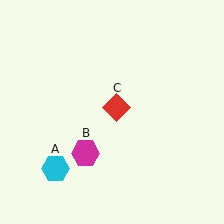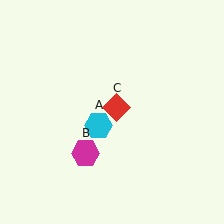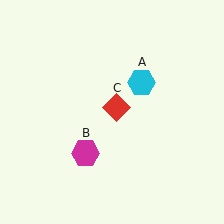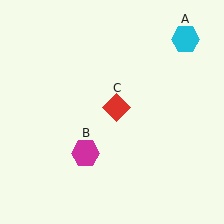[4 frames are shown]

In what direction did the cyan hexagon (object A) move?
The cyan hexagon (object A) moved up and to the right.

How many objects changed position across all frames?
1 object changed position: cyan hexagon (object A).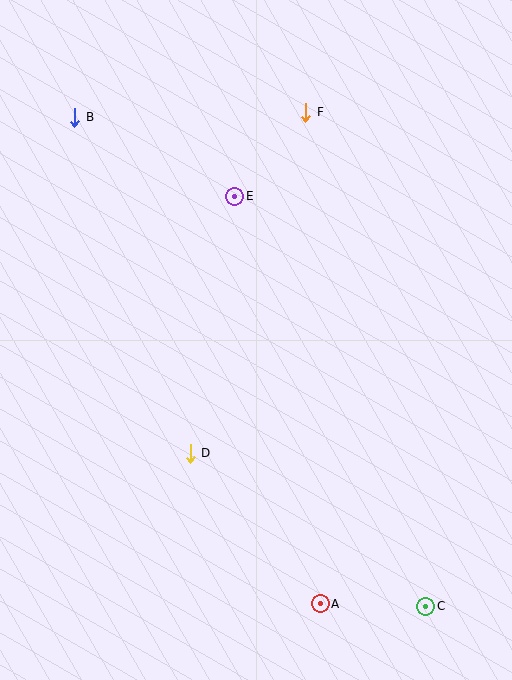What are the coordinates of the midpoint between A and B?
The midpoint between A and B is at (197, 360).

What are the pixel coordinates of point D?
Point D is at (190, 453).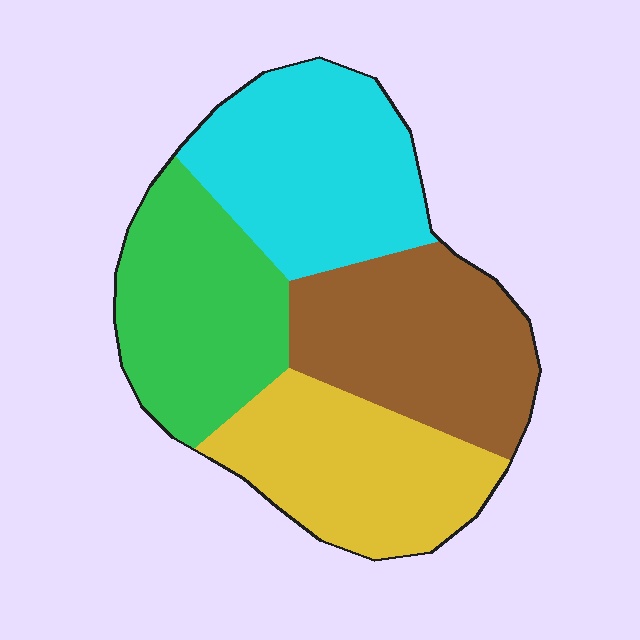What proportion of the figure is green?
Green takes up about one quarter (1/4) of the figure.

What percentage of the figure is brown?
Brown takes up about one quarter (1/4) of the figure.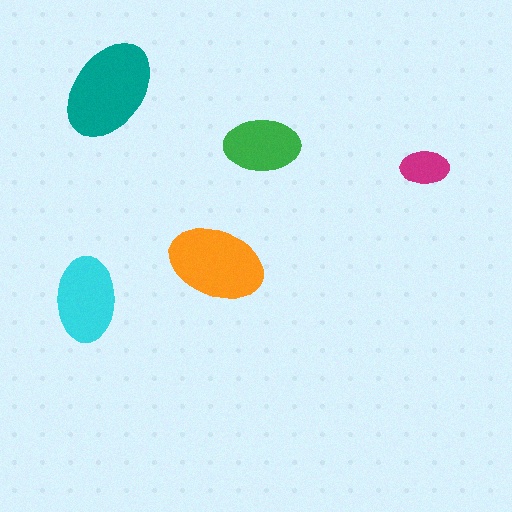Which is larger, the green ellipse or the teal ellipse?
The teal one.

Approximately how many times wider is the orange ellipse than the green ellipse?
About 1.5 times wider.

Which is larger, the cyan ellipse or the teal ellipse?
The teal one.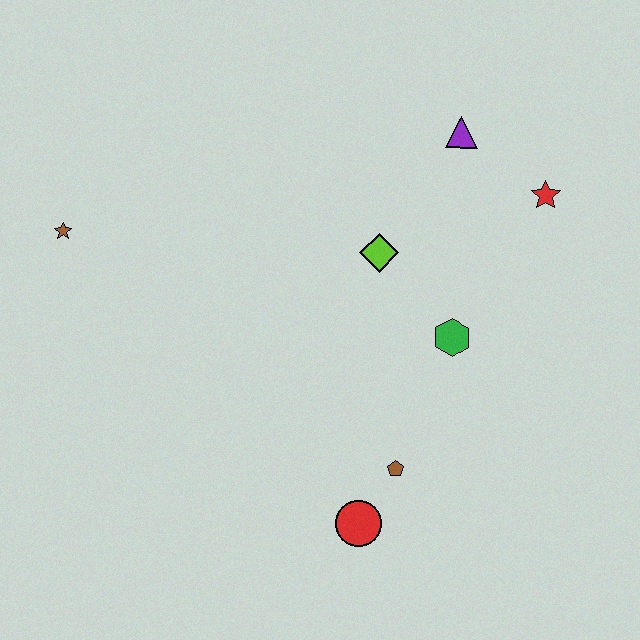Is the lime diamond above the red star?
No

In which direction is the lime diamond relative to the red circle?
The lime diamond is above the red circle.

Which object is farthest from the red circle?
The brown star is farthest from the red circle.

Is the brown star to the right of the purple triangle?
No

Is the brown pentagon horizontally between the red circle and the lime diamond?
No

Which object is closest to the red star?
The purple triangle is closest to the red star.